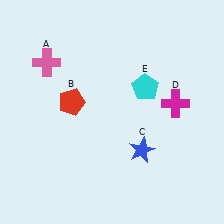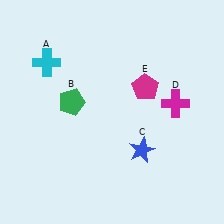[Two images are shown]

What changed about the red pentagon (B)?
In Image 1, B is red. In Image 2, it changed to green.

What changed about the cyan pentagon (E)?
In Image 1, E is cyan. In Image 2, it changed to magenta.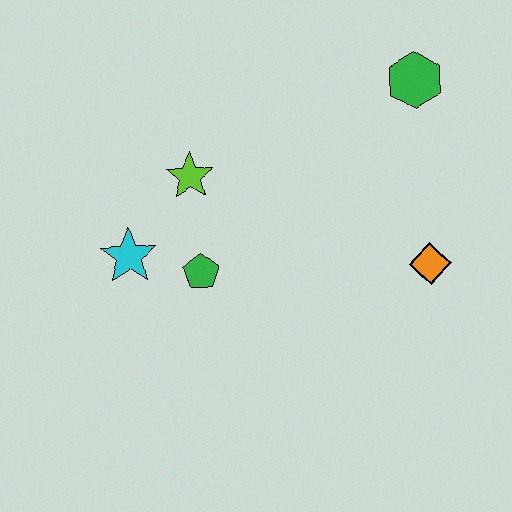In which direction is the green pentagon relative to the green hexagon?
The green pentagon is to the left of the green hexagon.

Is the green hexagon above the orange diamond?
Yes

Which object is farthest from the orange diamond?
The cyan star is farthest from the orange diamond.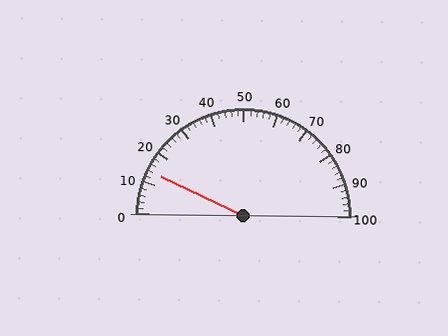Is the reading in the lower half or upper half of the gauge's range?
The reading is in the lower half of the range (0 to 100).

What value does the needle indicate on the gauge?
The needle indicates approximately 14.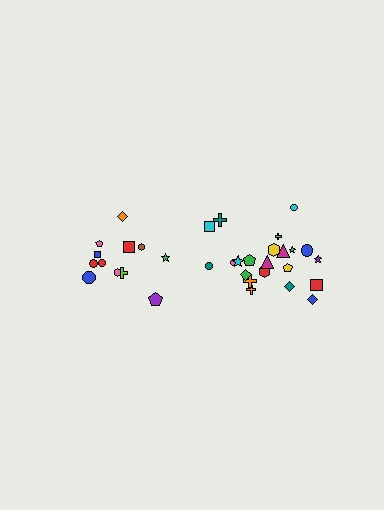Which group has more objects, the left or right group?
The right group.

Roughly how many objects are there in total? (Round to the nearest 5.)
Roughly 35 objects in total.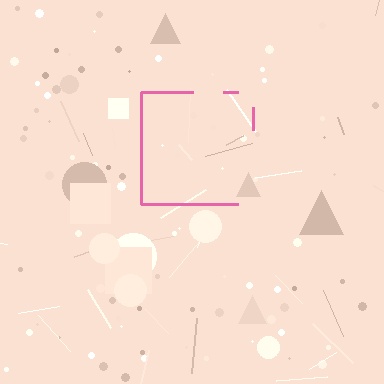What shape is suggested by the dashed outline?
The dashed outline suggests a square.